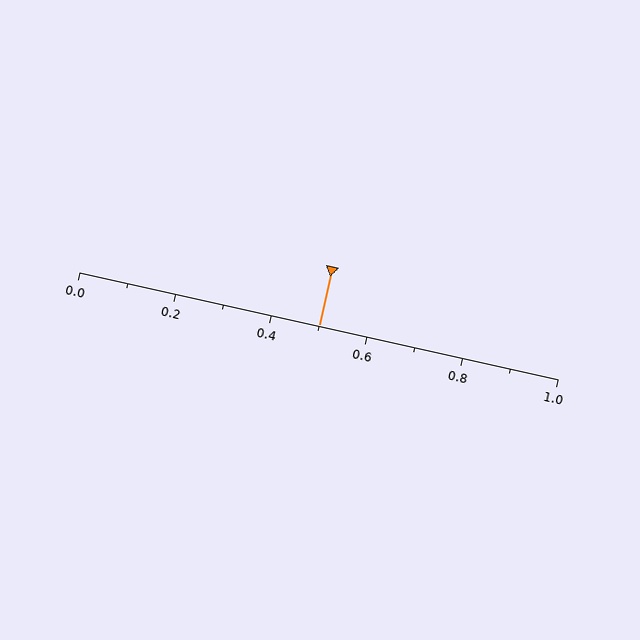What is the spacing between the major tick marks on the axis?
The major ticks are spaced 0.2 apart.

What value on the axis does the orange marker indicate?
The marker indicates approximately 0.5.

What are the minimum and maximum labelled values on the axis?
The axis runs from 0.0 to 1.0.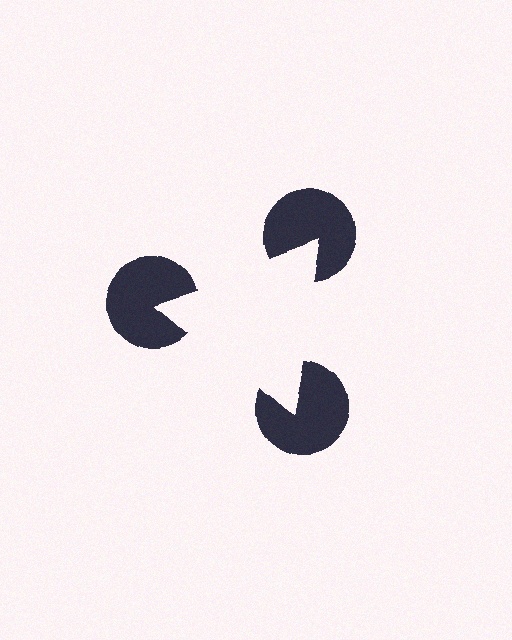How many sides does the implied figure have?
3 sides.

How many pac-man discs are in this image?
There are 3 — one at each vertex of the illusory triangle.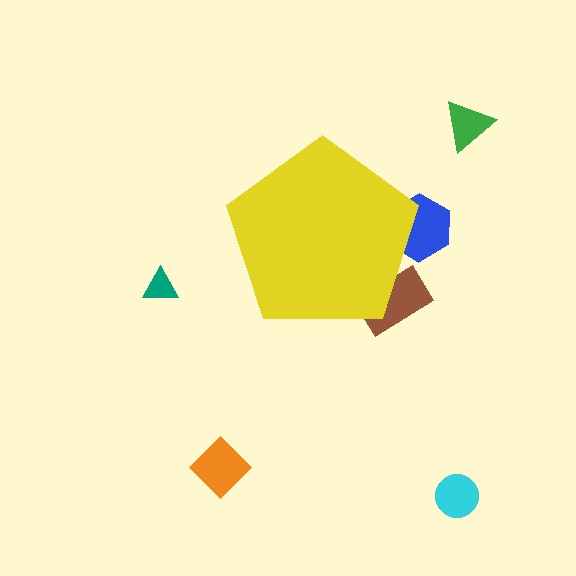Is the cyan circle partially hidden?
No, the cyan circle is fully visible.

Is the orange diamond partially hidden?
No, the orange diamond is fully visible.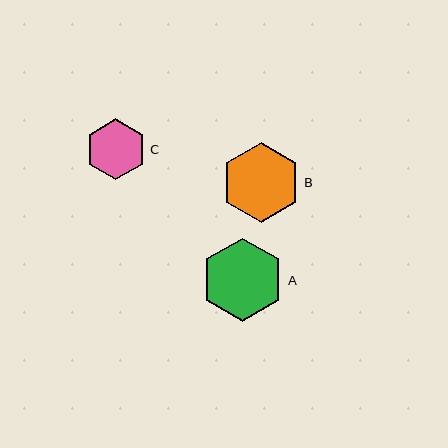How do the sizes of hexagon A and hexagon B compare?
Hexagon A and hexagon B are approximately the same size.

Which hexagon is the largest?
Hexagon A is the largest with a size of approximately 83 pixels.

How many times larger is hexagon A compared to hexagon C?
Hexagon A is approximately 1.4 times the size of hexagon C.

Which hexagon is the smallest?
Hexagon C is the smallest with a size of approximately 61 pixels.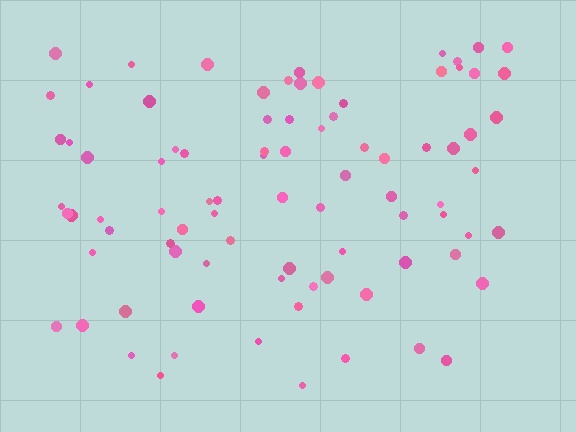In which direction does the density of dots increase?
From bottom to top, with the top side densest.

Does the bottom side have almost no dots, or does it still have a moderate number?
Still a moderate number, just noticeably fewer than the top.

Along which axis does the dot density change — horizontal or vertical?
Vertical.